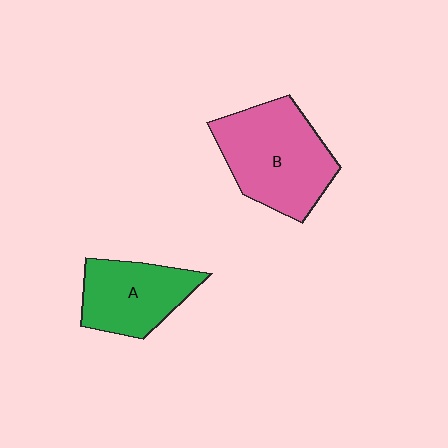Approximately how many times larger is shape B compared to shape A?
Approximately 1.4 times.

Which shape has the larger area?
Shape B (pink).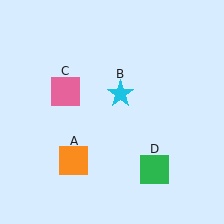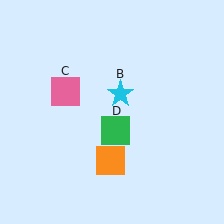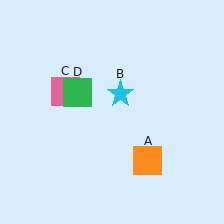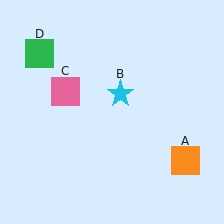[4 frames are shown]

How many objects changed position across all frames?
2 objects changed position: orange square (object A), green square (object D).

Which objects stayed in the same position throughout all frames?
Cyan star (object B) and pink square (object C) remained stationary.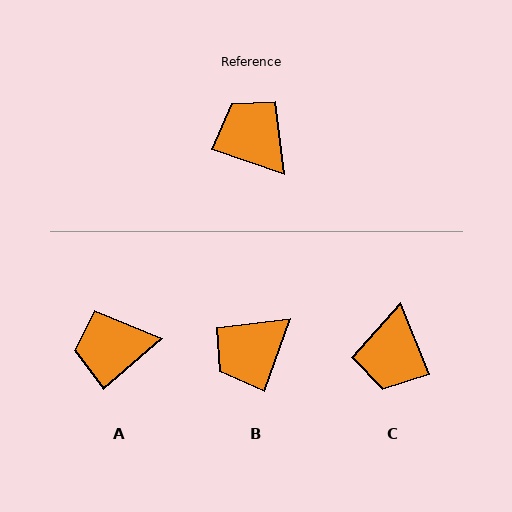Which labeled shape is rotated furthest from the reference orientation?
C, about 131 degrees away.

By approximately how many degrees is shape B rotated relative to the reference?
Approximately 90 degrees counter-clockwise.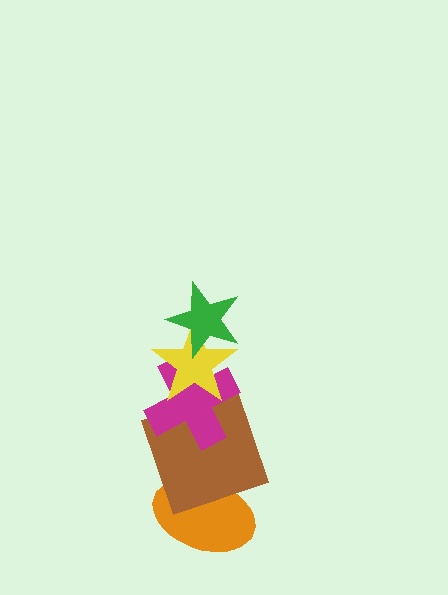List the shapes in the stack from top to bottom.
From top to bottom: the green star, the yellow star, the magenta cross, the brown square, the orange ellipse.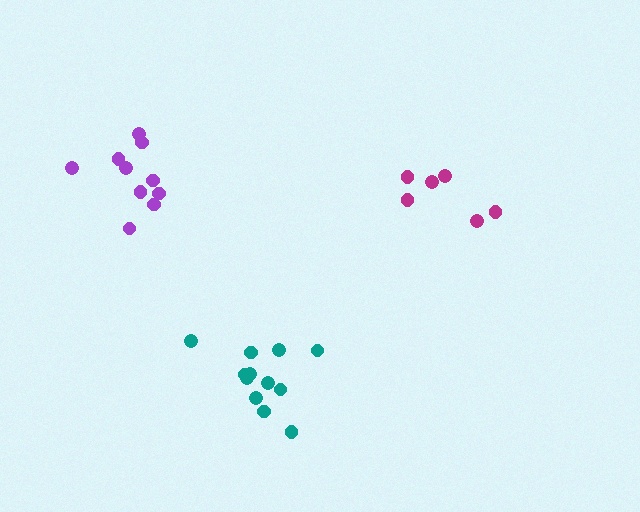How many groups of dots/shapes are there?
There are 3 groups.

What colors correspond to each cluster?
The clusters are colored: purple, teal, magenta.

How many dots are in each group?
Group 1: 10 dots, Group 2: 12 dots, Group 3: 6 dots (28 total).